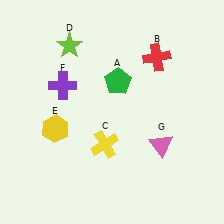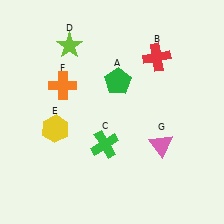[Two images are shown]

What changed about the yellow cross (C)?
In Image 1, C is yellow. In Image 2, it changed to green.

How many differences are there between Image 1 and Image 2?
There are 2 differences between the two images.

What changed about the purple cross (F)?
In Image 1, F is purple. In Image 2, it changed to orange.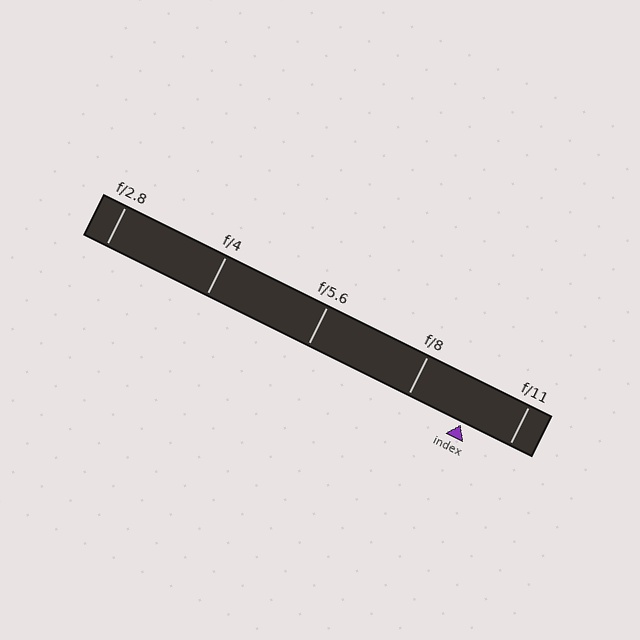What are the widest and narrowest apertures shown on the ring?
The widest aperture shown is f/2.8 and the narrowest is f/11.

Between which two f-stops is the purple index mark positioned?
The index mark is between f/8 and f/11.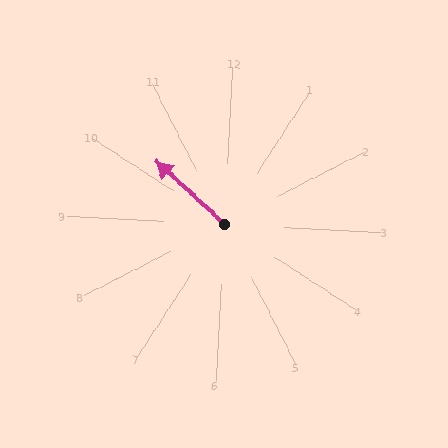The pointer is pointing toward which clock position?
Roughly 10 o'clock.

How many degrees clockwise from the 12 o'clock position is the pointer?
Approximately 310 degrees.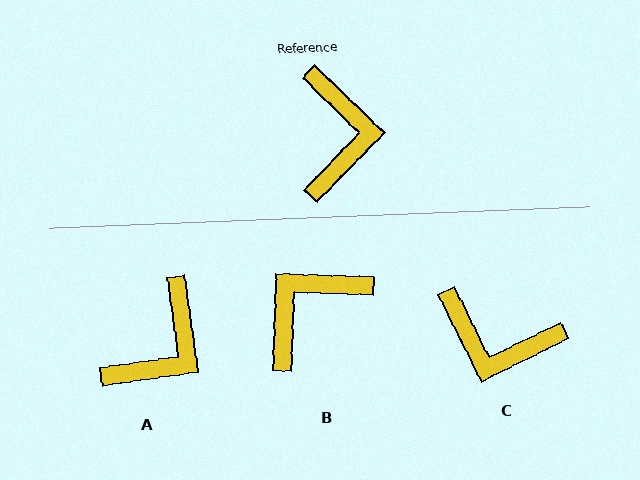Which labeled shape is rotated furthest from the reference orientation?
B, about 132 degrees away.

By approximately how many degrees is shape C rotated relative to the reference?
Approximately 109 degrees clockwise.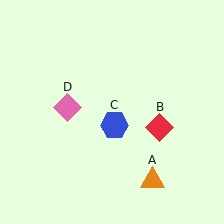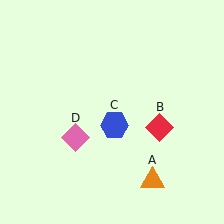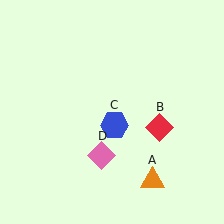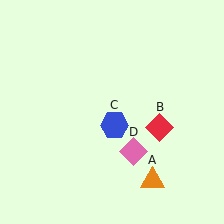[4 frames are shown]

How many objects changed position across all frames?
1 object changed position: pink diamond (object D).